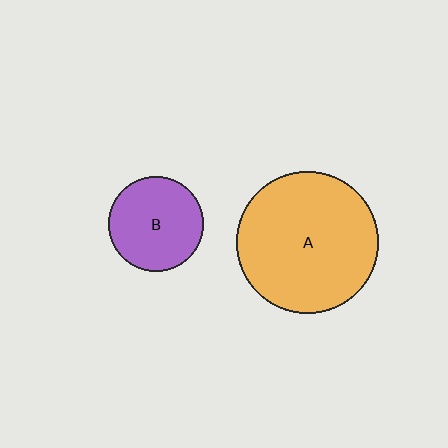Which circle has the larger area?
Circle A (orange).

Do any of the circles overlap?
No, none of the circles overlap.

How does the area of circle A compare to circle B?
Approximately 2.2 times.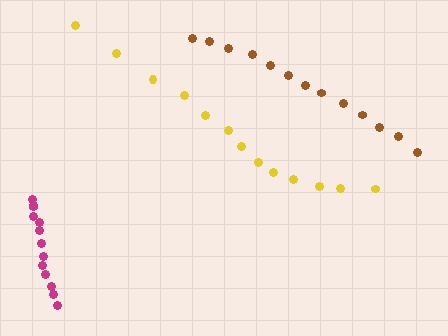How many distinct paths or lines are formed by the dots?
There are 3 distinct paths.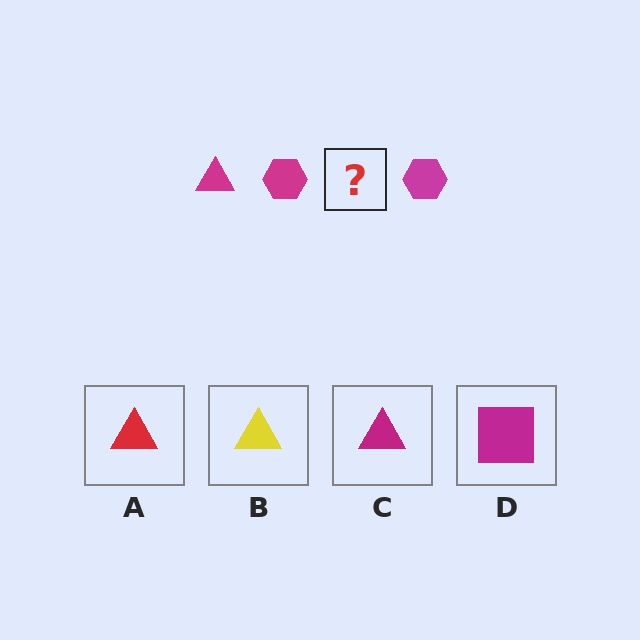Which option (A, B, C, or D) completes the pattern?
C.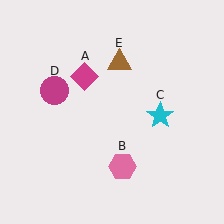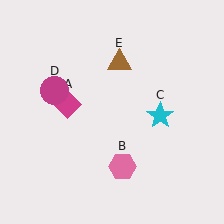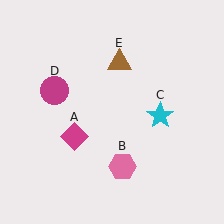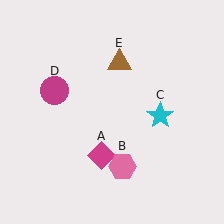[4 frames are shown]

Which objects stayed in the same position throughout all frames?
Pink hexagon (object B) and cyan star (object C) and magenta circle (object D) and brown triangle (object E) remained stationary.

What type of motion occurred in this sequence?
The magenta diamond (object A) rotated counterclockwise around the center of the scene.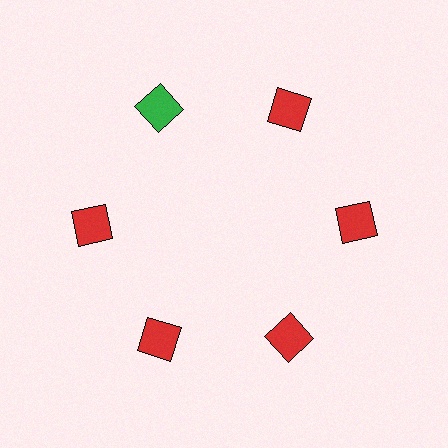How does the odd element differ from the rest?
It has a different color: green instead of red.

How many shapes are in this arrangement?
There are 6 shapes arranged in a ring pattern.